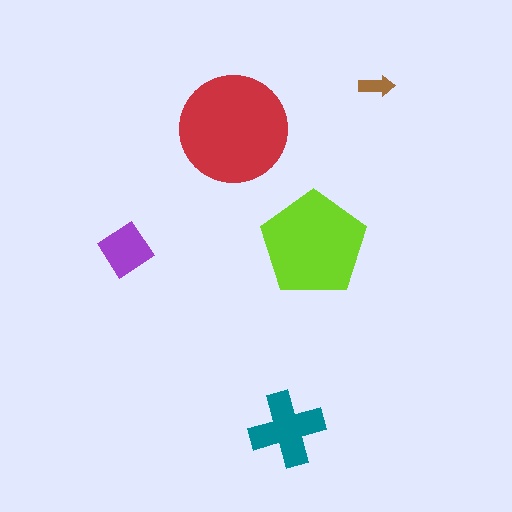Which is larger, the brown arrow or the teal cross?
The teal cross.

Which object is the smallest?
The brown arrow.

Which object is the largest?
The red circle.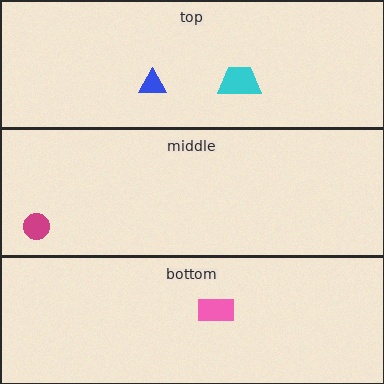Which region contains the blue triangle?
The top region.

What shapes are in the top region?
The cyan trapezoid, the blue triangle.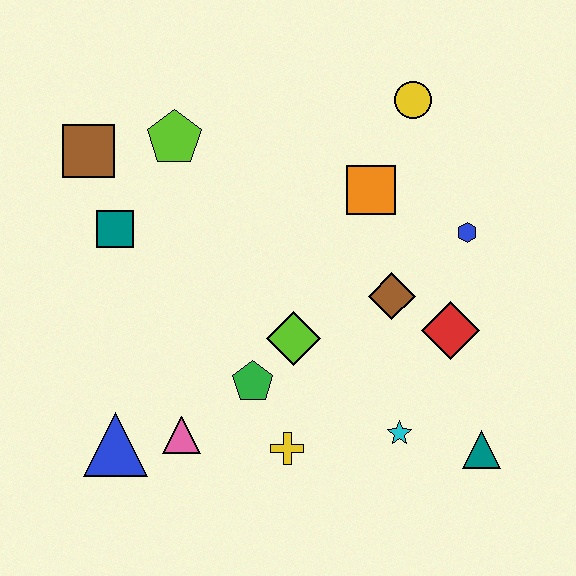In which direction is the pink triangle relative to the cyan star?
The pink triangle is to the left of the cyan star.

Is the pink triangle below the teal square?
Yes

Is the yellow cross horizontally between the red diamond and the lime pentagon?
Yes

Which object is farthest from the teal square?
The teal triangle is farthest from the teal square.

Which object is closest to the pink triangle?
The blue triangle is closest to the pink triangle.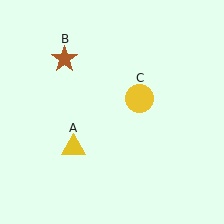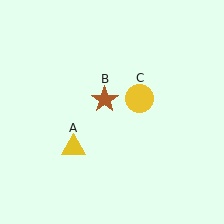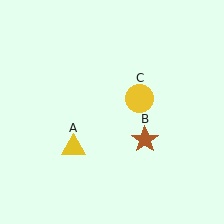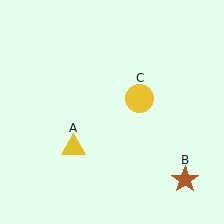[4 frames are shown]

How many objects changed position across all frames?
1 object changed position: brown star (object B).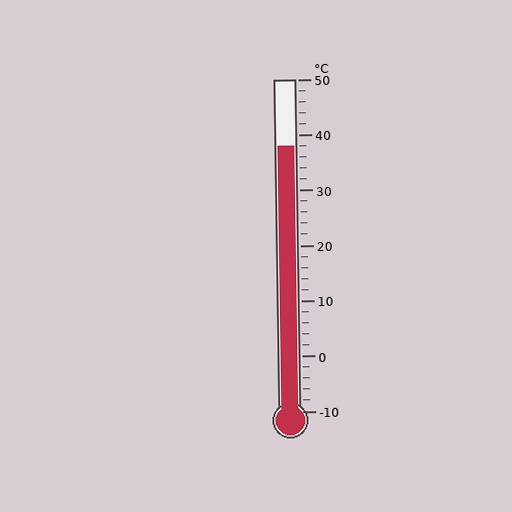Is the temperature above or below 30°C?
The temperature is above 30°C.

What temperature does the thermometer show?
The thermometer shows approximately 38°C.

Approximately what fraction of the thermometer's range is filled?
The thermometer is filled to approximately 80% of its range.